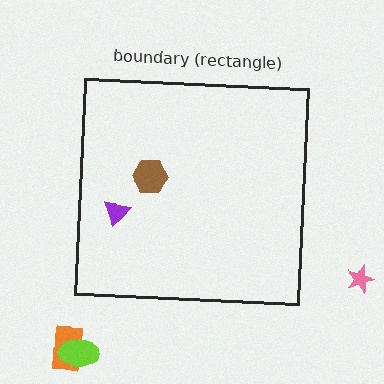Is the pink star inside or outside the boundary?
Outside.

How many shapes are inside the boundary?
2 inside, 3 outside.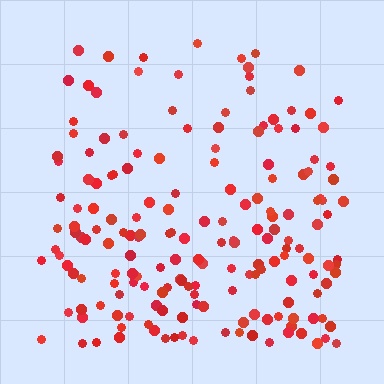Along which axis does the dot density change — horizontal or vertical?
Vertical.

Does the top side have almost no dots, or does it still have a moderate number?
Still a moderate number, just noticeably fewer than the bottom.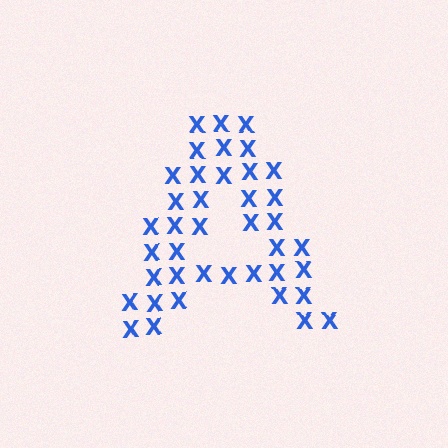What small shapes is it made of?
It is made of small letter X's.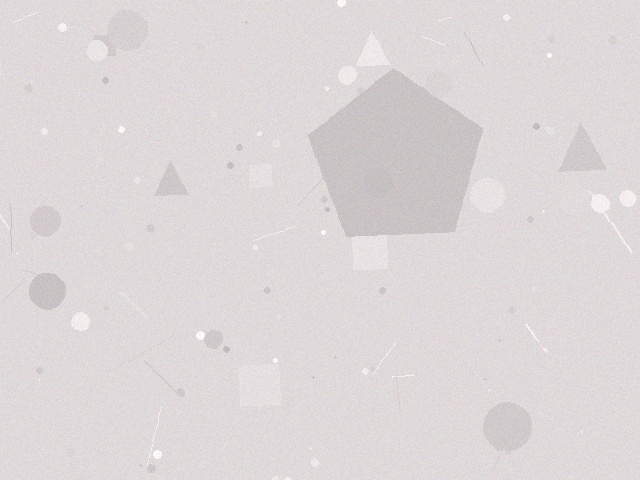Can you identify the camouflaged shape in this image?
The camouflaged shape is a pentagon.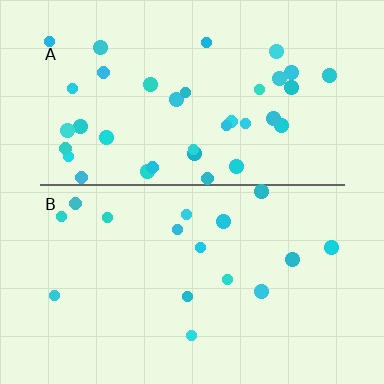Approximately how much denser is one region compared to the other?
Approximately 2.3× — region A over region B.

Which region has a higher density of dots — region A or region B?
A (the top).